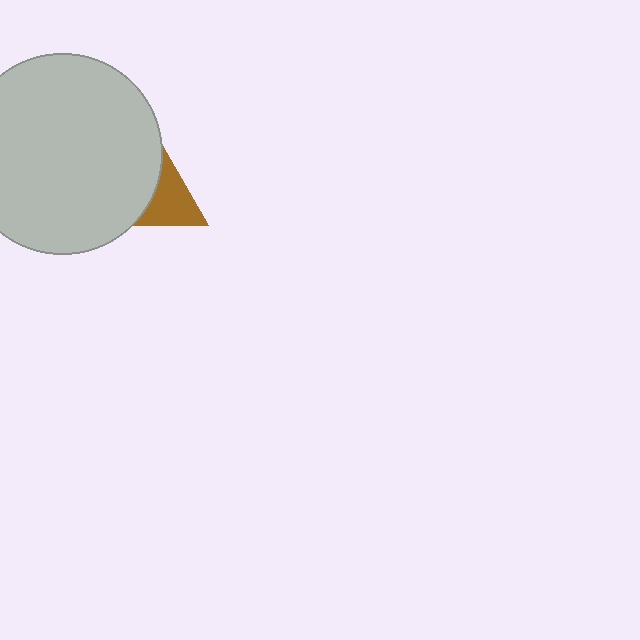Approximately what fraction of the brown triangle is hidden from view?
Roughly 67% of the brown triangle is hidden behind the light gray circle.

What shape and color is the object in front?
The object in front is a light gray circle.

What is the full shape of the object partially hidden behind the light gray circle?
The partially hidden object is a brown triangle.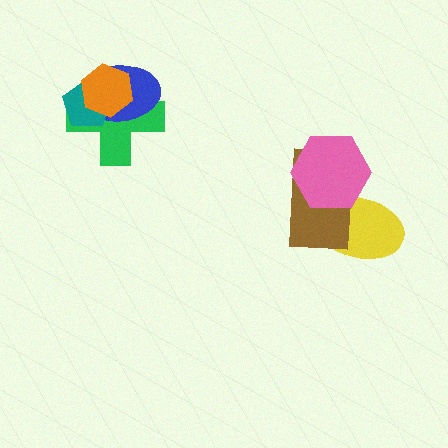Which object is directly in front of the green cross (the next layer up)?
The blue ellipse is directly in front of the green cross.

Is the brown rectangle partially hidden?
Yes, it is partially covered by another shape.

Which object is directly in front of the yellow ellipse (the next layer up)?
The brown rectangle is directly in front of the yellow ellipse.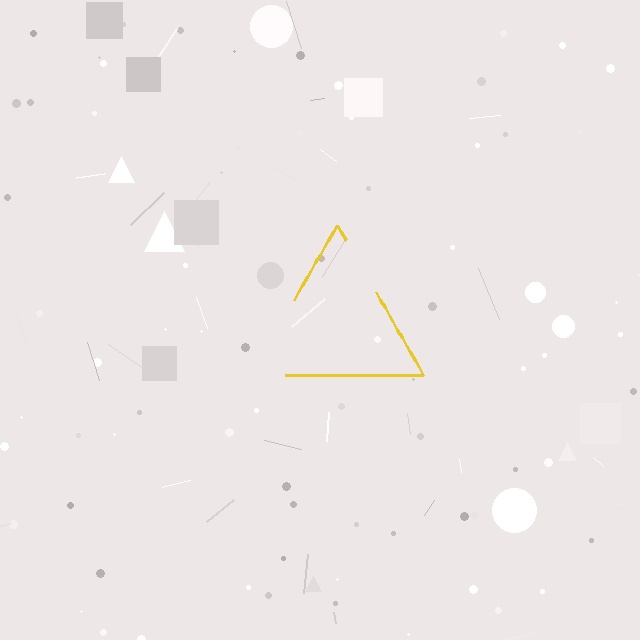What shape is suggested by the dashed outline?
The dashed outline suggests a triangle.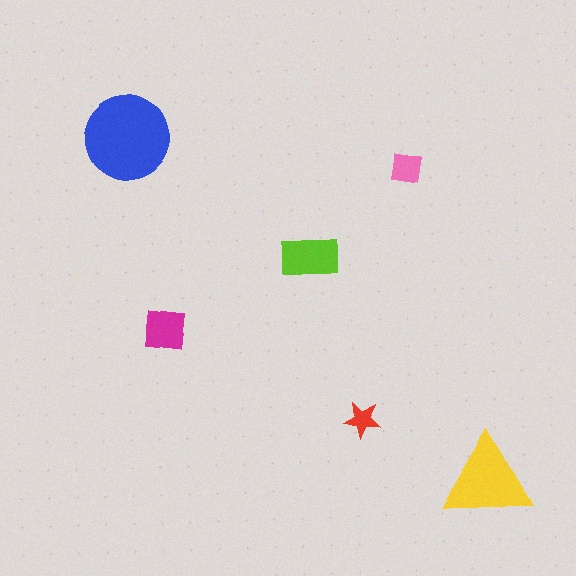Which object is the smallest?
The red star.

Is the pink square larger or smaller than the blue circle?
Smaller.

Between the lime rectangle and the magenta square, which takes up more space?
The lime rectangle.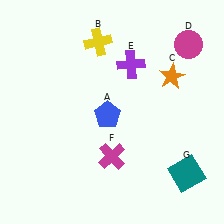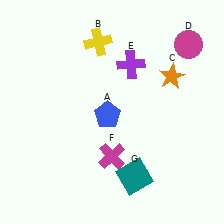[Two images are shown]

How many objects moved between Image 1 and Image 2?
1 object moved between the two images.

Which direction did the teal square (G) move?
The teal square (G) moved left.